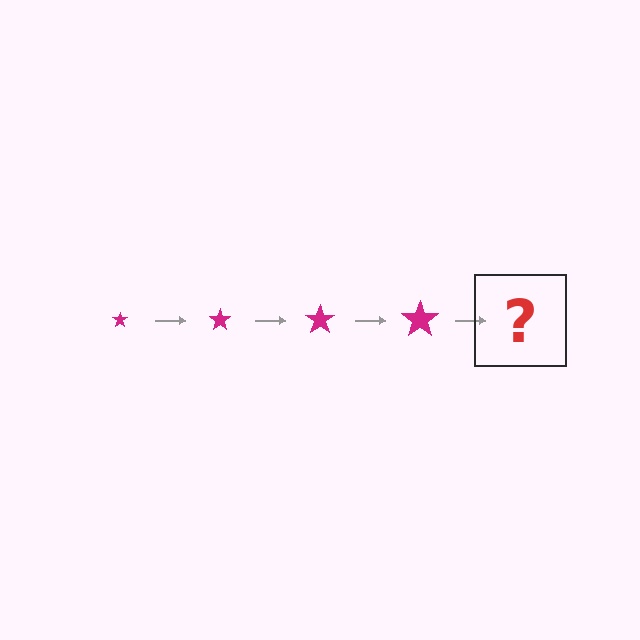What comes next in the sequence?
The next element should be a magenta star, larger than the previous one.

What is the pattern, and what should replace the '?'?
The pattern is that the star gets progressively larger each step. The '?' should be a magenta star, larger than the previous one.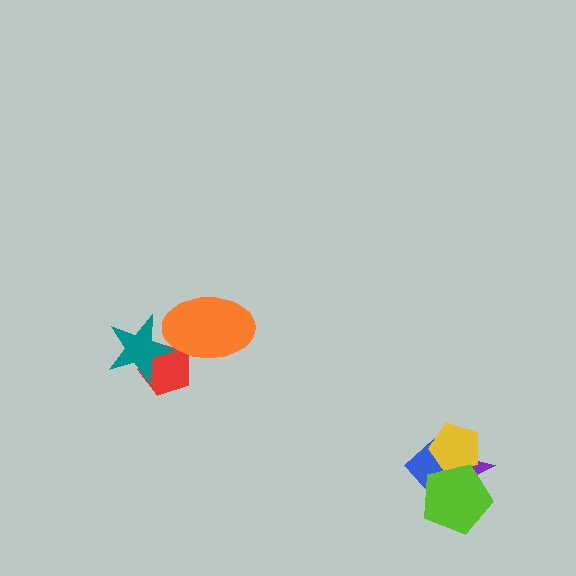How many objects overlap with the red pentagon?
2 objects overlap with the red pentagon.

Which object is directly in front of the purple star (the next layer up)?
The yellow pentagon is directly in front of the purple star.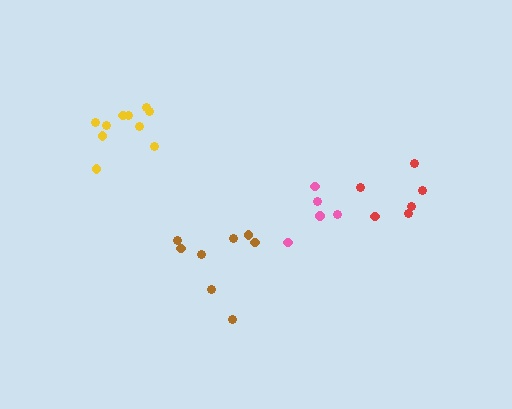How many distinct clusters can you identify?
There are 4 distinct clusters.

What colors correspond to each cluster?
The clusters are colored: red, pink, yellow, brown.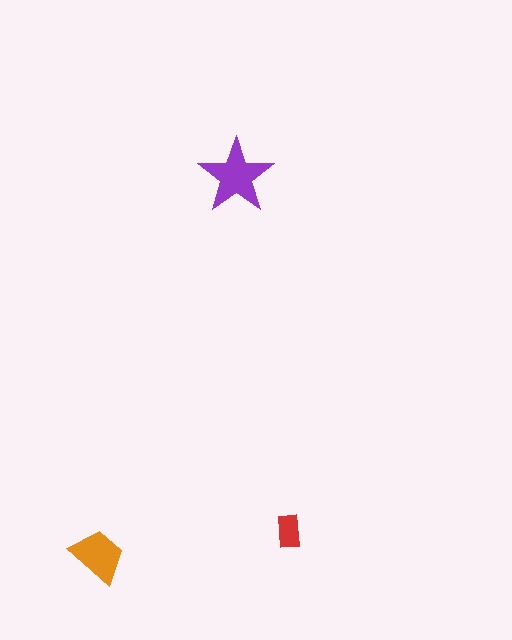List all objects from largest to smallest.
The purple star, the orange trapezoid, the red rectangle.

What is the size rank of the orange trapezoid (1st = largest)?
2nd.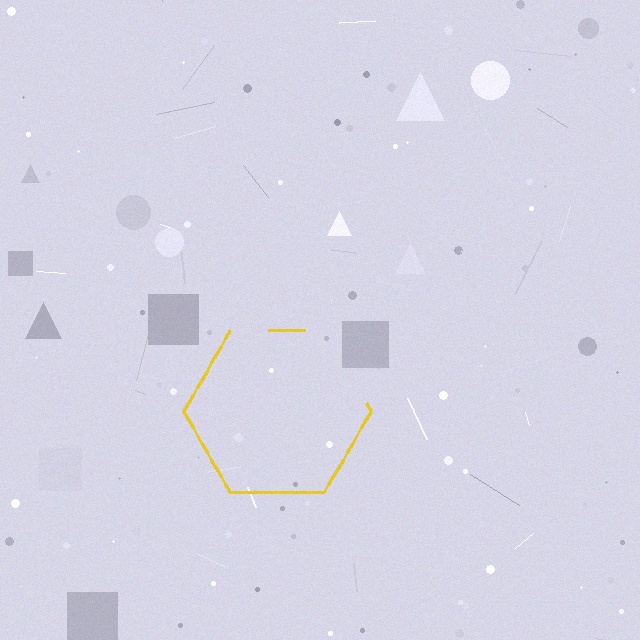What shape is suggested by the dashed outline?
The dashed outline suggests a hexagon.